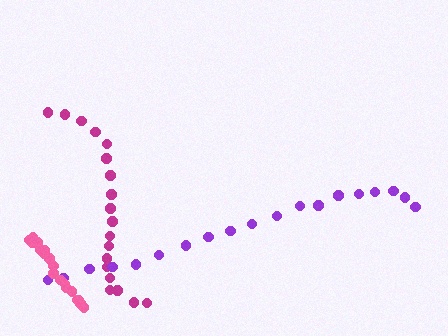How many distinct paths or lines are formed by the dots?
There are 3 distinct paths.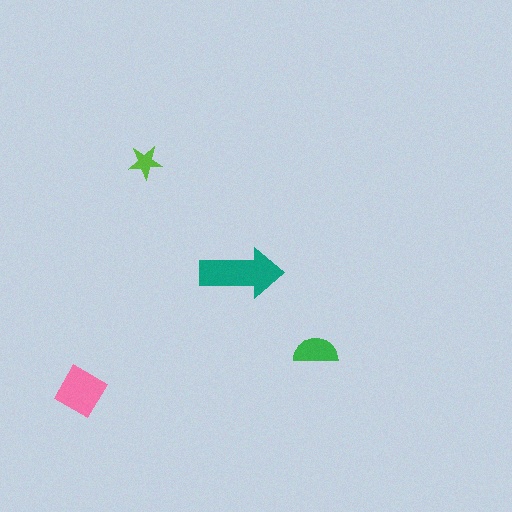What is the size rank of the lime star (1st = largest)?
4th.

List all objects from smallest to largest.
The lime star, the green semicircle, the pink diamond, the teal arrow.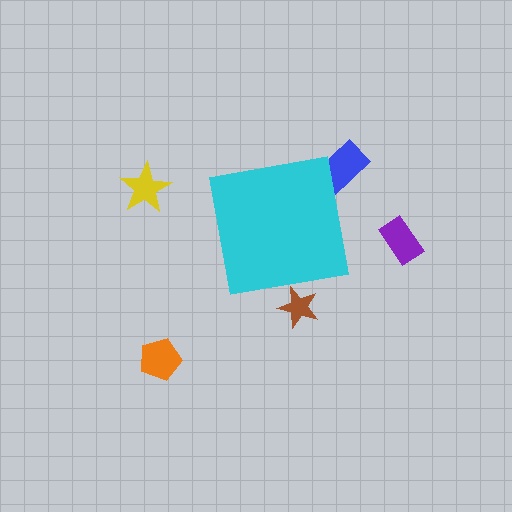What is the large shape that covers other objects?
A cyan square.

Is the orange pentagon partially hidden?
No, the orange pentagon is fully visible.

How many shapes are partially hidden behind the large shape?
2 shapes are partially hidden.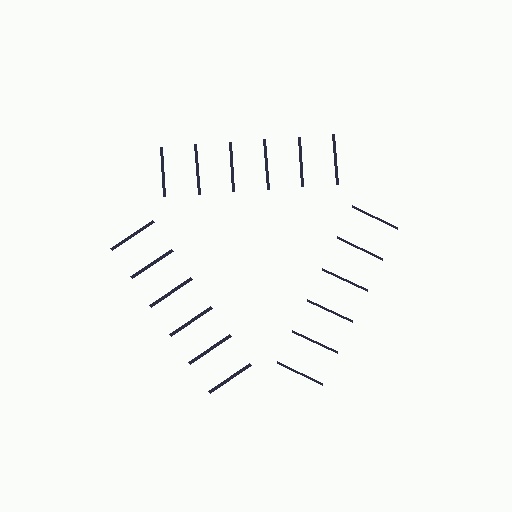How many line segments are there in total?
18 — 6 along each of the 3 edges.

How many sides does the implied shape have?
3 sides — the line-ends trace a triangle.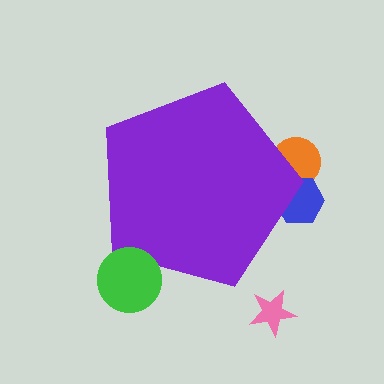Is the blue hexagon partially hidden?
Yes, the blue hexagon is partially hidden behind the purple pentagon.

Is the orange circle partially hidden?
Yes, the orange circle is partially hidden behind the purple pentagon.